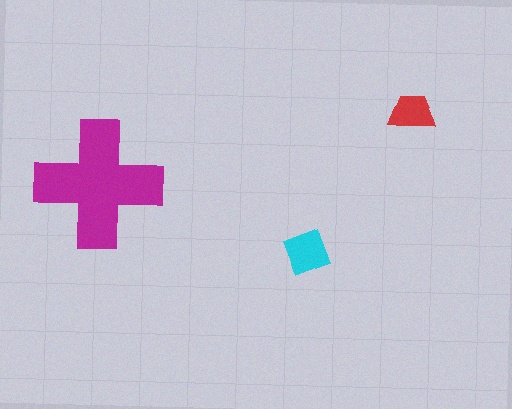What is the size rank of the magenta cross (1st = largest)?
1st.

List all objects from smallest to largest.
The red trapezoid, the cyan square, the magenta cross.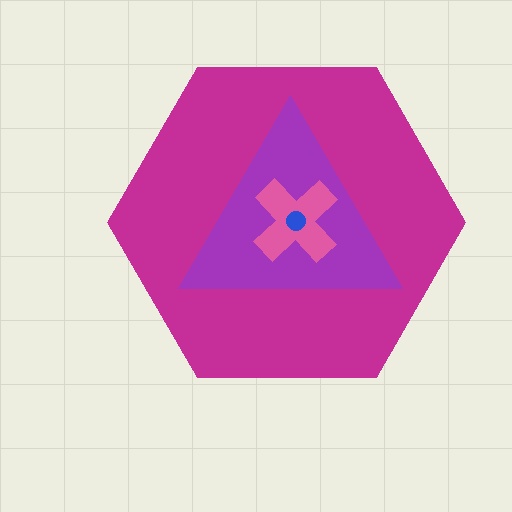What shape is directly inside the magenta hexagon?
The purple triangle.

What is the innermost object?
The blue circle.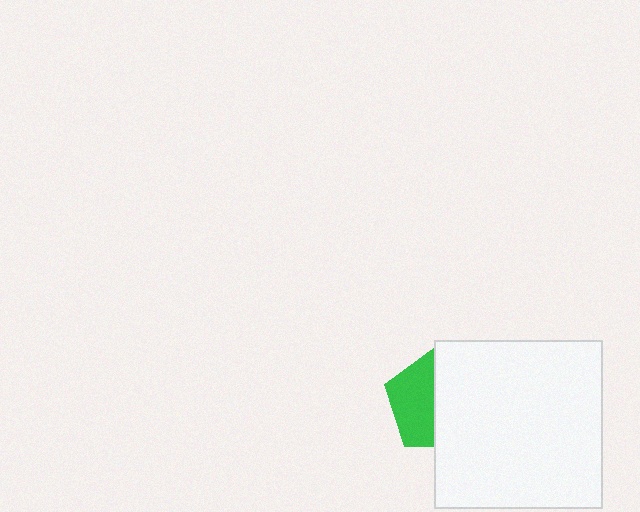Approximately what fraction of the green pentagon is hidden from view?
Roughly 55% of the green pentagon is hidden behind the white square.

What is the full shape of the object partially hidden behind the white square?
The partially hidden object is a green pentagon.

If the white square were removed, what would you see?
You would see the complete green pentagon.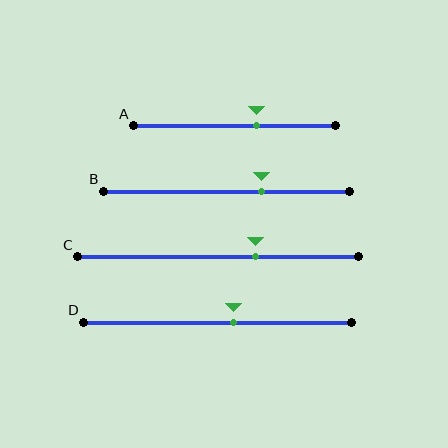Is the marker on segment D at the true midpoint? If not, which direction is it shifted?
No, the marker on segment D is shifted to the right by about 6% of the segment length.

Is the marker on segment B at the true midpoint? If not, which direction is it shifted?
No, the marker on segment B is shifted to the right by about 14% of the segment length.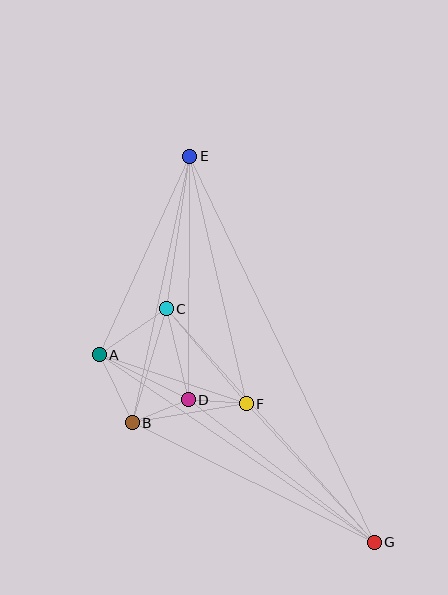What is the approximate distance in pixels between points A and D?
The distance between A and D is approximately 100 pixels.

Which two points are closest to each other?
Points D and F are closest to each other.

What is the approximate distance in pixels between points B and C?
The distance between B and C is approximately 119 pixels.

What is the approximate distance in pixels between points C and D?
The distance between C and D is approximately 94 pixels.